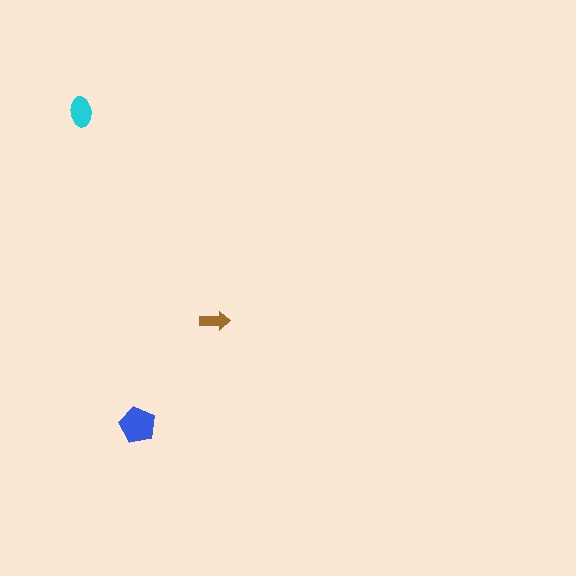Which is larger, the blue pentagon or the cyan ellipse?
The blue pentagon.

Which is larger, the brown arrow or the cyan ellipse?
The cyan ellipse.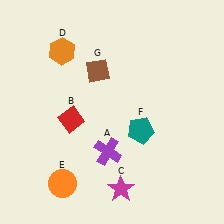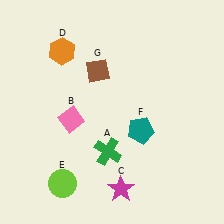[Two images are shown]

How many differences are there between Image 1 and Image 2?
There are 3 differences between the two images.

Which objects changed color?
A changed from purple to green. B changed from red to pink. E changed from orange to lime.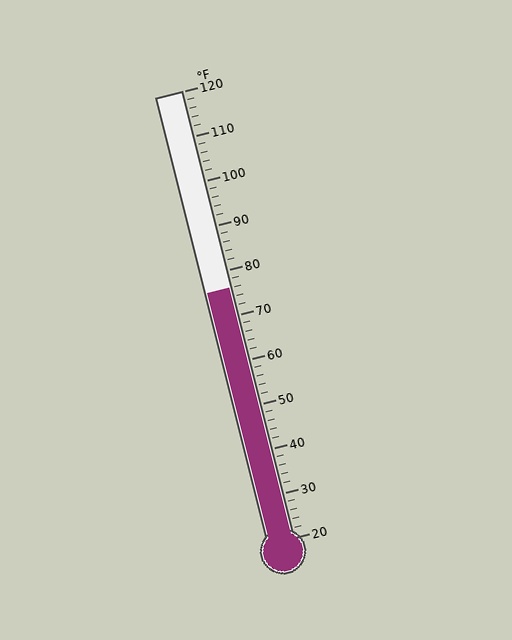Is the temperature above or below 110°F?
The temperature is below 110°F.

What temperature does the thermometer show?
The thermometer shows approximately 76°F.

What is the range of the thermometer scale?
The thermometer scale ranges from 20°F to 120°F.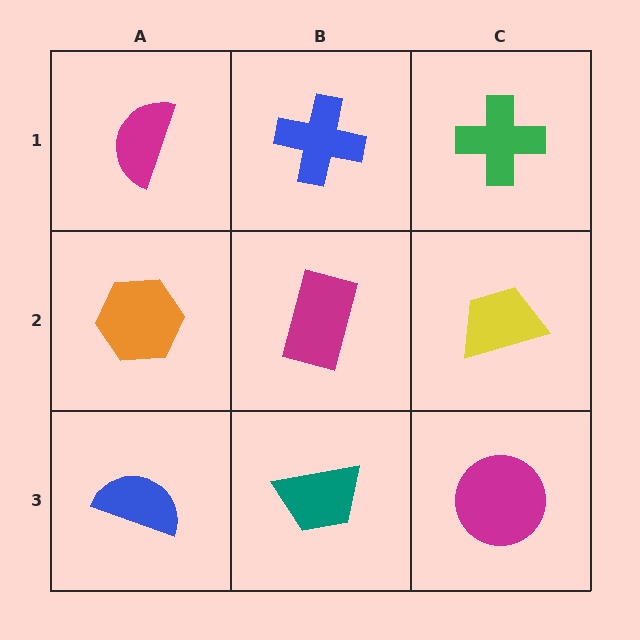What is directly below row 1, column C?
A yellow trapezoid.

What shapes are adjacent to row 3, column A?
An orange hexagon (row 2, column A), a teal trapezoid (row 3, column B).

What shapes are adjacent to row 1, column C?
A yellow trapezoid (row 2, column C), a blue cross (row 1, column B).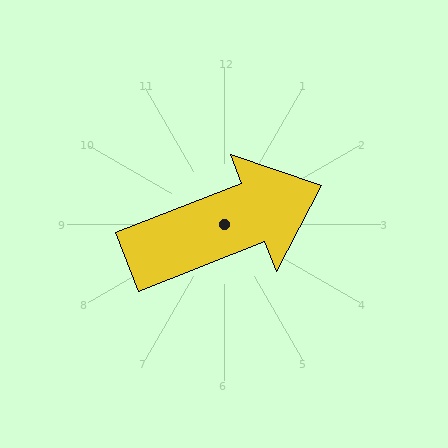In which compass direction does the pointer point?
East.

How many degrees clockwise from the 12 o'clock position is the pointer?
Approximately 69 degrees.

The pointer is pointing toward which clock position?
Roughly 2 o'clock.